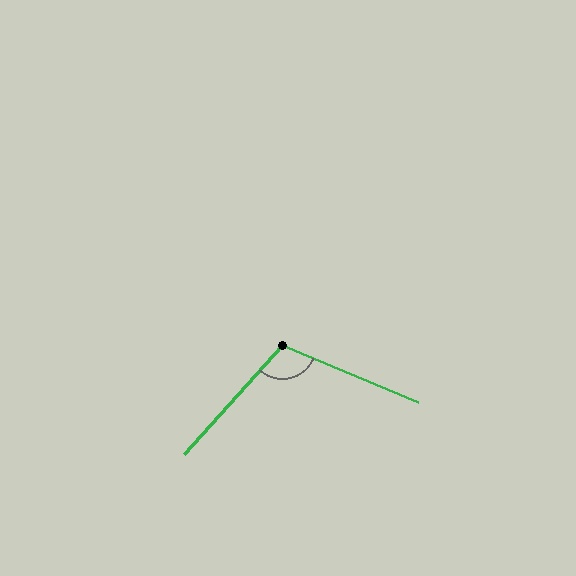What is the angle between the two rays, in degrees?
Approximately 109 degrees.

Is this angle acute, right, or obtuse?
It is obtuse.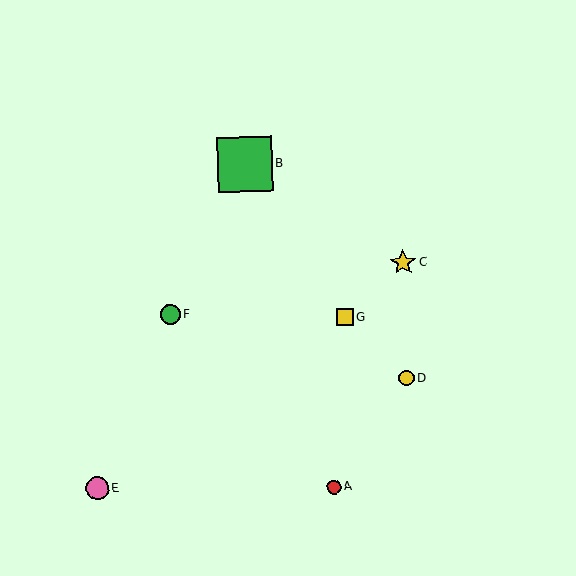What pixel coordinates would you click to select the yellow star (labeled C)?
Click at (403, 263) to select the yellow star C.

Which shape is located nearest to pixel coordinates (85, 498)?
The pink circle (labeled E) at (97, 488) is nearest to that location.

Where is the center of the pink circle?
The center of the pink circle is at (97, 488).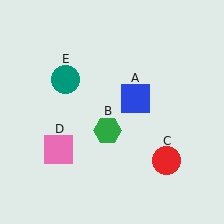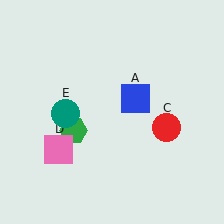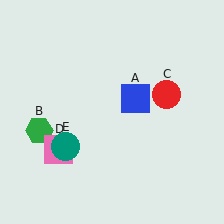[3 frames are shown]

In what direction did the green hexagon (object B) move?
The green hexagon (object B) moved left.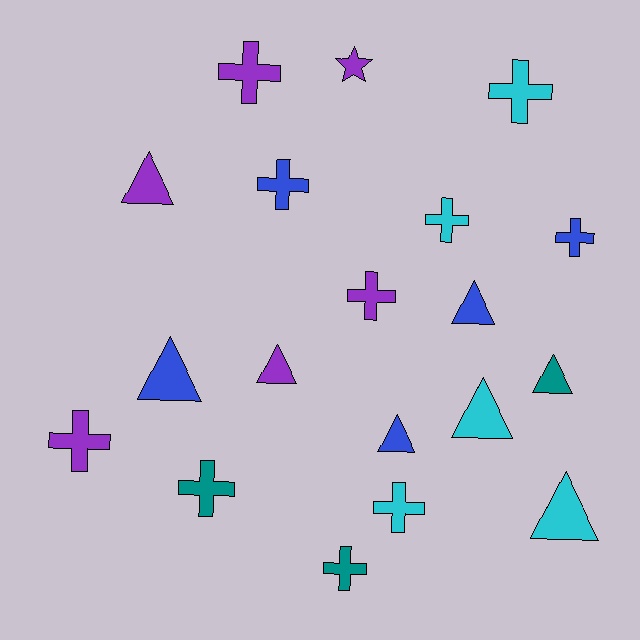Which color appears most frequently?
Purple, with 6 objects.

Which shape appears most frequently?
Cross, with 10 objects.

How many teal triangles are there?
There is 1 teal triangle.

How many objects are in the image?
There are 19 objects.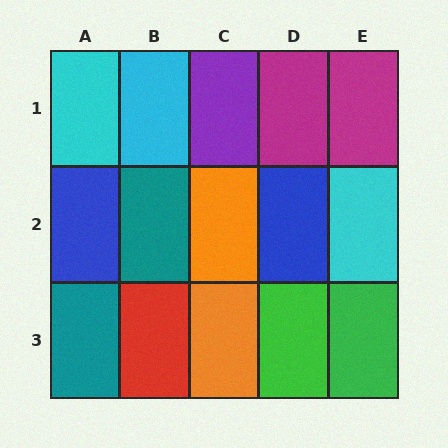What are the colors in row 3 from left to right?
Teal, red, orange, green, green.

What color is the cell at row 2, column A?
Blue.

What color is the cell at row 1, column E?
Magenta.